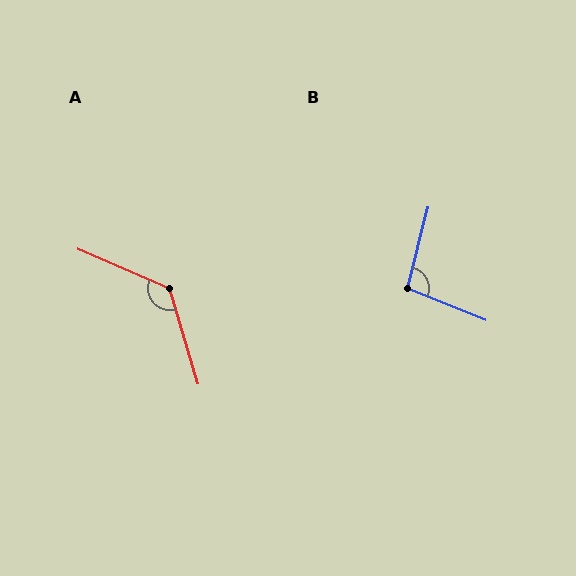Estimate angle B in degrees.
Approximately 98 degrees.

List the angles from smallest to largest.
B (98°), A (130°).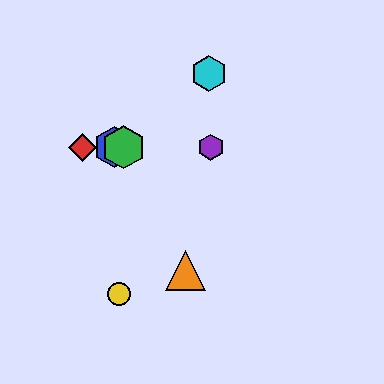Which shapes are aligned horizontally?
The red diamond, the blue hexagon, the green hexagon, the purple hexagon are aligned horizontally.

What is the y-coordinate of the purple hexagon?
The purple hexagon is at y≈147.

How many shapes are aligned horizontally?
4 shapes (the red diamond, the blue hexagon, the green hexagon, the purple hexagon) are aligned horizontally.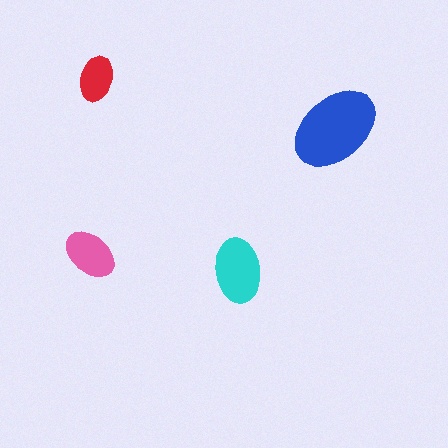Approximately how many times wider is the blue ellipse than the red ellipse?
About 2 times wider.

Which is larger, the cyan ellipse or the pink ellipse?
The cyan one.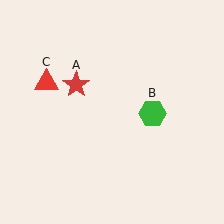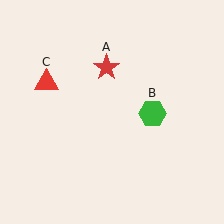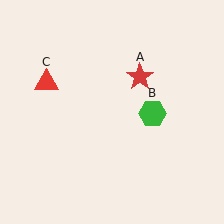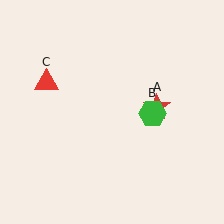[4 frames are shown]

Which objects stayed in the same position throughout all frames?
Green hexagon (object B) and red triangle (object C) remained stationary.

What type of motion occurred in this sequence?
The red star (object A) rotated clockwise around the center of the scene.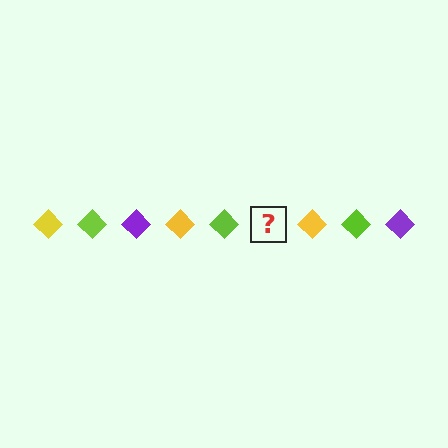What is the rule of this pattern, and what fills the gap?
The rule is that the pattern cycles through yellow, lime, purple diamonds. The gap should be filled with a purple diamond.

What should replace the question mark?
The question mark should be replaced with a purple diamond.